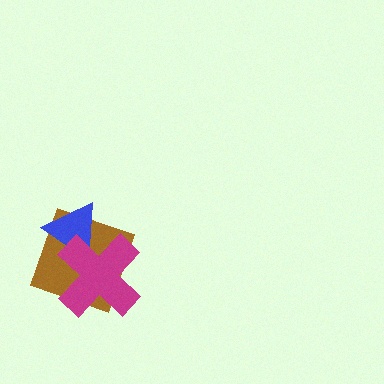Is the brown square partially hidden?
Yes, it is partially covered by another shape.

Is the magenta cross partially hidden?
No, no other shape covers it.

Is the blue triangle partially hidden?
Yes, it is partially covered by another shape.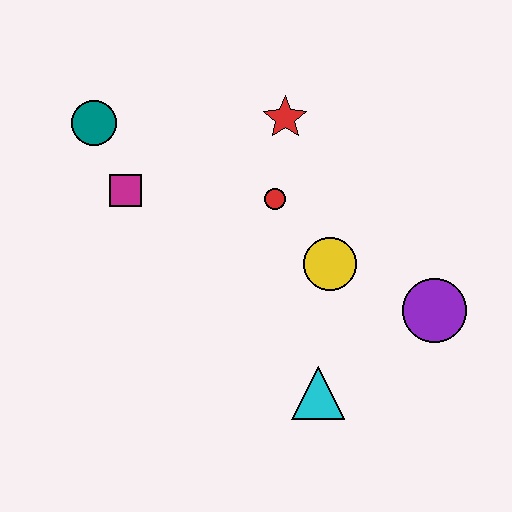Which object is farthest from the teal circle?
The purple circle is farthest from the teal circle.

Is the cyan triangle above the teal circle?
No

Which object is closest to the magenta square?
The teal circle is closest to the magenta square.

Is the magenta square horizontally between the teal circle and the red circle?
Yes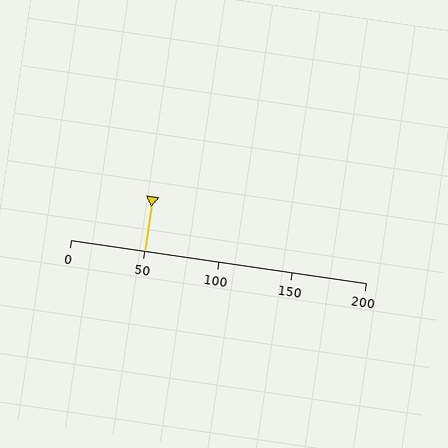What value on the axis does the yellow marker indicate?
The marker indicates approximately 50.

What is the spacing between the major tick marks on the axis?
The major ticks are spaced 50 apart.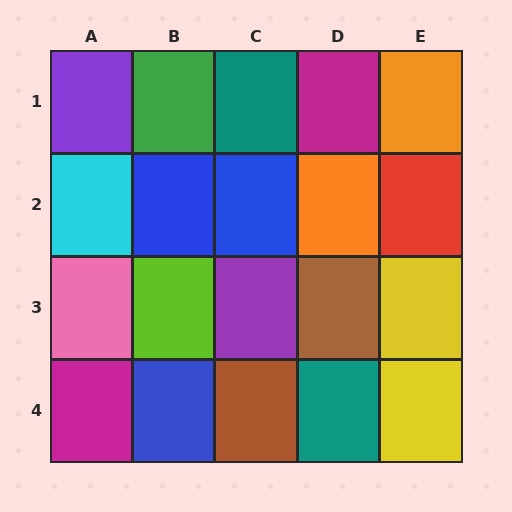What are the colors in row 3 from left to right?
Pink, lime, purple, brown, yellow.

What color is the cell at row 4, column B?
Blue.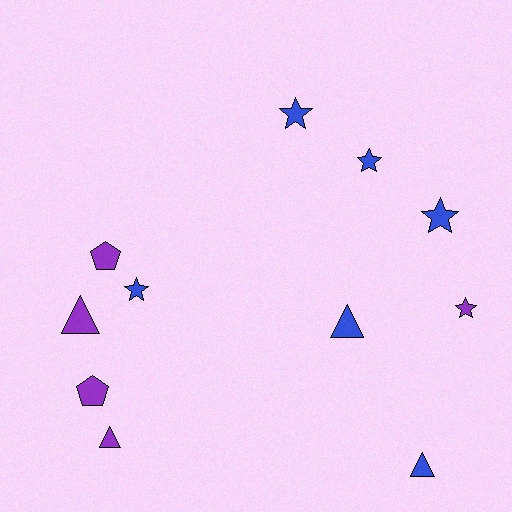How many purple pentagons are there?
There are 2 purple pentagons.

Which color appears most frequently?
Blue, with 6 objects.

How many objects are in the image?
There are 11 objects.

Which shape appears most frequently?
Star, with 5 objects.